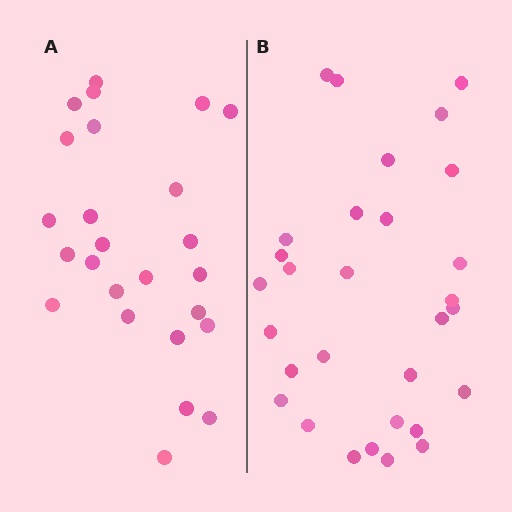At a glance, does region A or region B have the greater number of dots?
Region B (the right region) has more dots.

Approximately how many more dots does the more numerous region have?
Region B has about 5 more dots than region A.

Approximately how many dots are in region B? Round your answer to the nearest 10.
About 30 dots.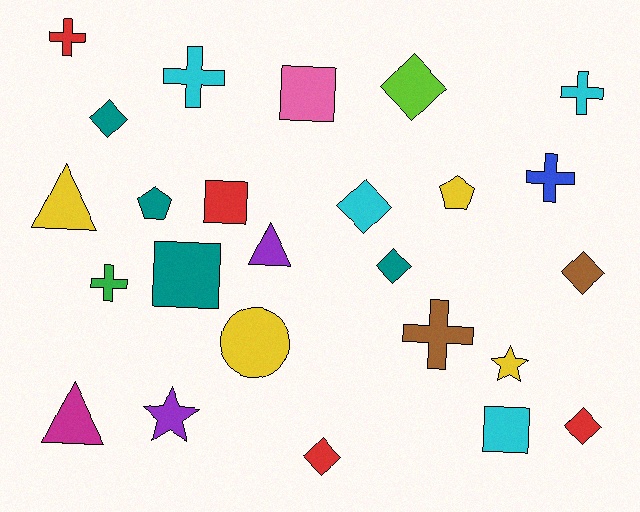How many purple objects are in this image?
There are 2 purple objects.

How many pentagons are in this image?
There are 2 pentagons.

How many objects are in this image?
There are 25 objects.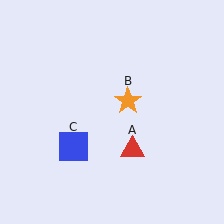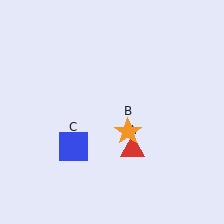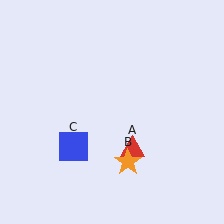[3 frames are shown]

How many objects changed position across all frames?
1 object changed position: orange star (object B).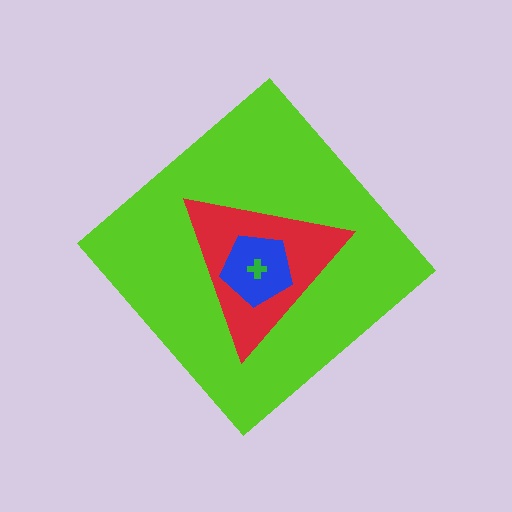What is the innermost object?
The green cross.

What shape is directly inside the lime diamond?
The red triangle.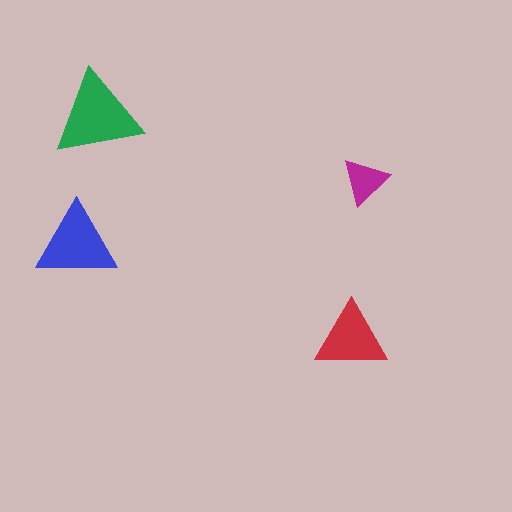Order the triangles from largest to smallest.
the green one, the blue one, the red one, the magenta one.